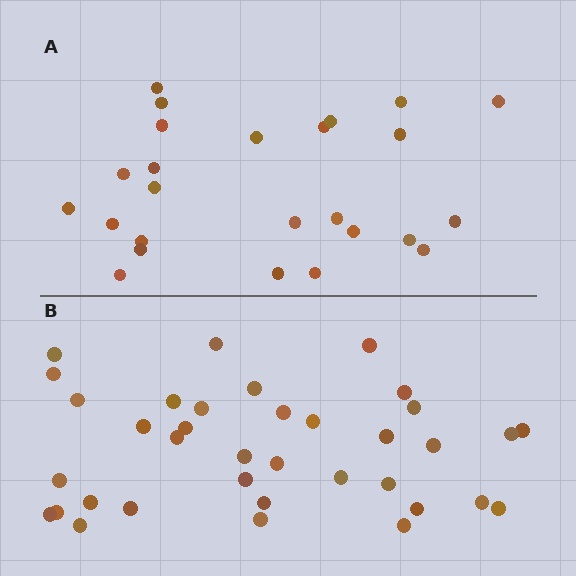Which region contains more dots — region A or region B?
Region B (the bottom region) has more dots.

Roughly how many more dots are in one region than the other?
Region B has roughly 12 or so more dots than region A.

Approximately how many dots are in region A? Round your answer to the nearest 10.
About 20 dots. (The exact count is 25, which rounds to 20.)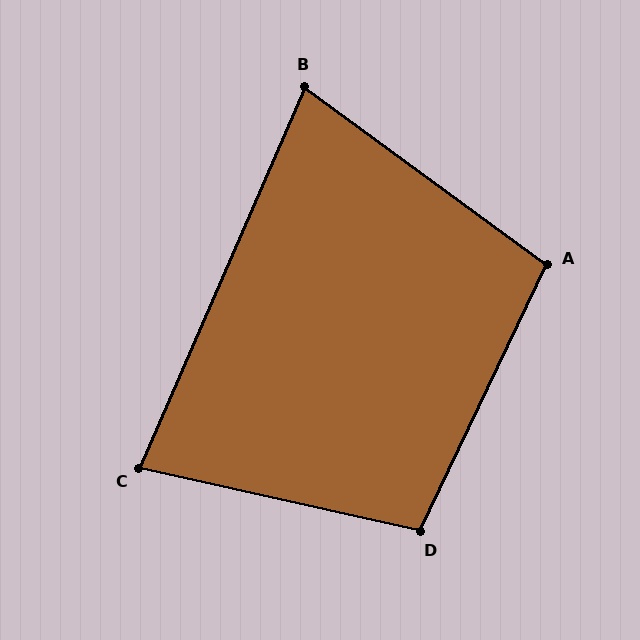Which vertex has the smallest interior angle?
B, at approximately 77 degrees.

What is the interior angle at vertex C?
Approximately 79 degrees (acute).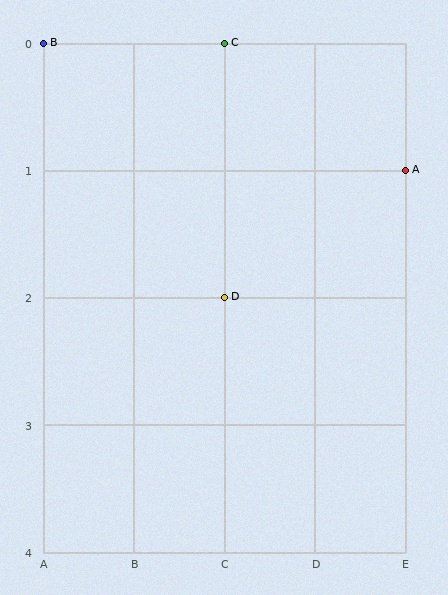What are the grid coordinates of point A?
Point A is at grid coordinates (E, 1).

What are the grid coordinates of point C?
Point C is at grid coordinates (C, 0).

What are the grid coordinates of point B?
Point B is at grid coordinates (A, 0).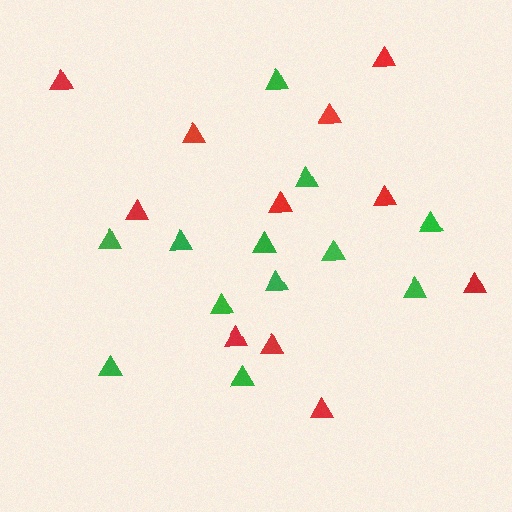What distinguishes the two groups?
There are 2 groups: one group of red triangles (11) and one group of green triangles (12).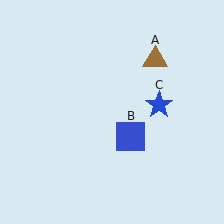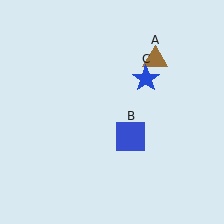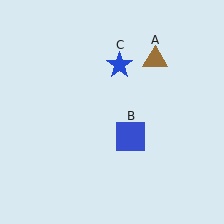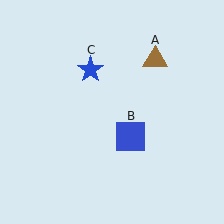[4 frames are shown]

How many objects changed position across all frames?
1 object changed position: blue star (object C).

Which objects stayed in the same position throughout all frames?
Brown triangle (object A) and blue square (object B) remained stationary.